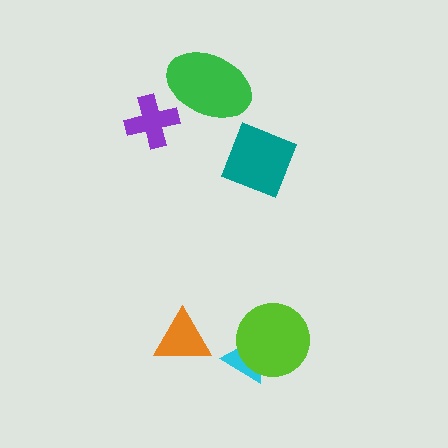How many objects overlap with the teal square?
0 objects overlap with the teal square.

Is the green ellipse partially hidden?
No, no other shape covers it.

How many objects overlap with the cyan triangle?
1 object overlaps with the cyan triangle.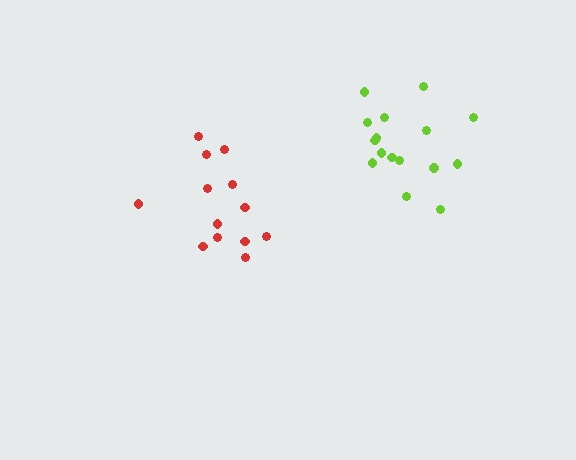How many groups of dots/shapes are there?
There are 2 groups.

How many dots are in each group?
Group 1: 16 dots, Group 2: 13 dots (29 total).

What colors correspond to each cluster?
The clusters are colored: lime, red.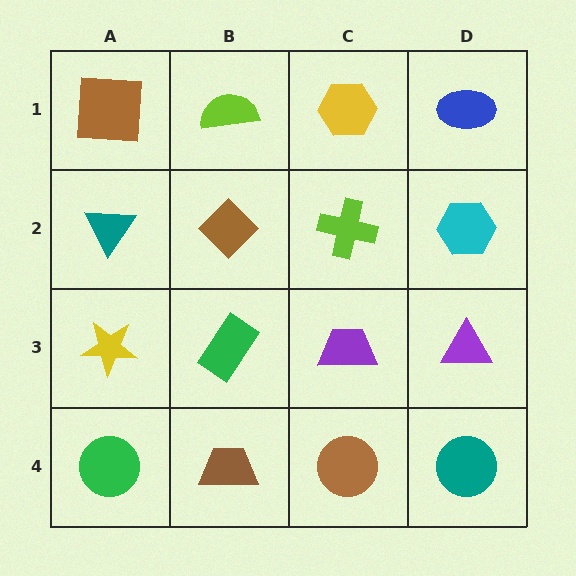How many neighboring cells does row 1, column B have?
3.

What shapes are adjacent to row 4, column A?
A yellow star (row 3, column A), a brown trapezoid (row 4, column B).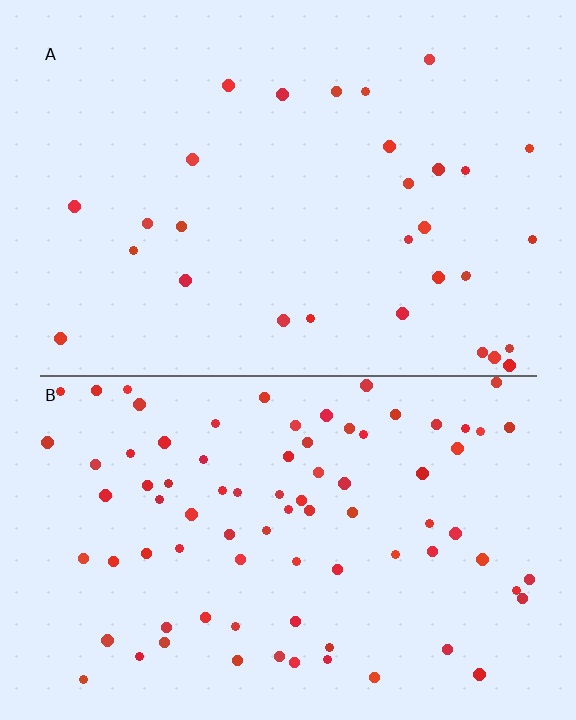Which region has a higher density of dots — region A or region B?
B (the bottom).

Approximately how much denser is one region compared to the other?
Approximately 2.7× — region B over region A.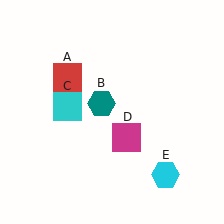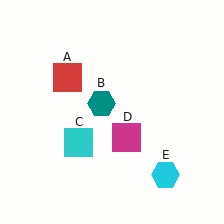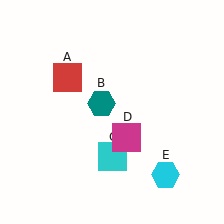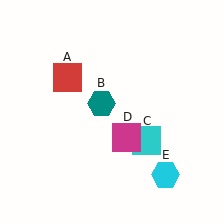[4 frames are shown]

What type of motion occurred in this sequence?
The cyan square (object C) rotated counterclockwise around the center of the scene.